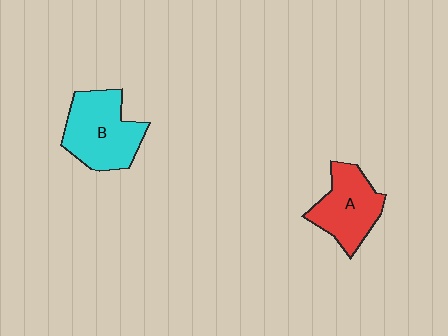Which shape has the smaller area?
Shape A (red).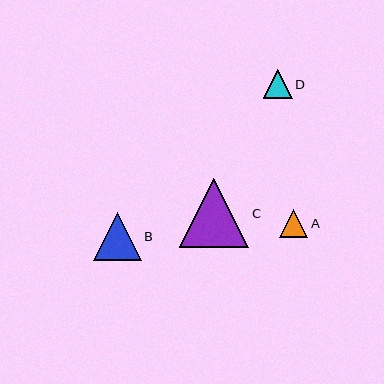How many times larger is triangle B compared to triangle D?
Triangle B is approximately 1.7 times the size of triangle D.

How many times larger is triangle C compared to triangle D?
Triangle C is approximately 2.4 times the size of triangle D.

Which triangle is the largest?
Triangle C is the largest with a size of approximately 70 pixels.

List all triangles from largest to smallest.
From largest to smallest: C, B, D, A.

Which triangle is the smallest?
Triangle A is the smallest with a size of approximately 28 pixels.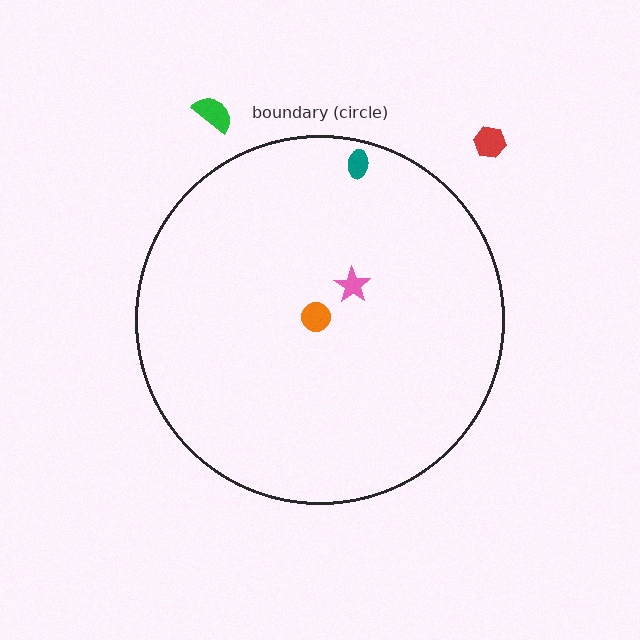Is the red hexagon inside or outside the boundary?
Outside.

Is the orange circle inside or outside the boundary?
Inside.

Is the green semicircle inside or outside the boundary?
Outside.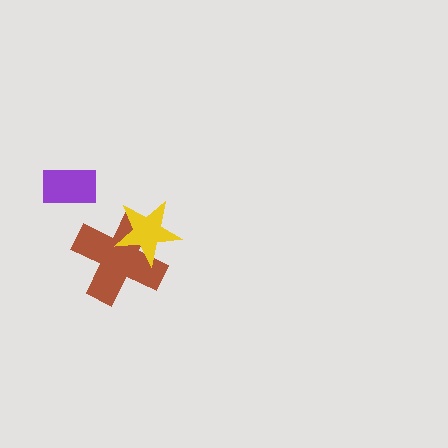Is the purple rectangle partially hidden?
No, no other shape covers it.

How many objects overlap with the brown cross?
1 object overlaps with the brown cross.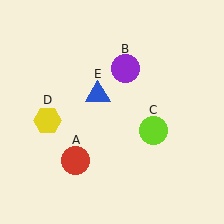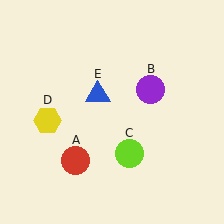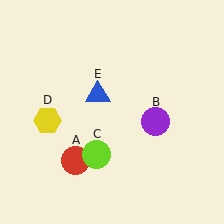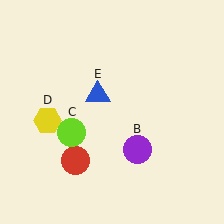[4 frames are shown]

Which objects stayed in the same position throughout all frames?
Red circle (object A) and yellow hexagon (object D) and blue triangle (object E) remained stationary.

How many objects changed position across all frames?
2 objects changed position: purple circle (object B), lime circle (object C).